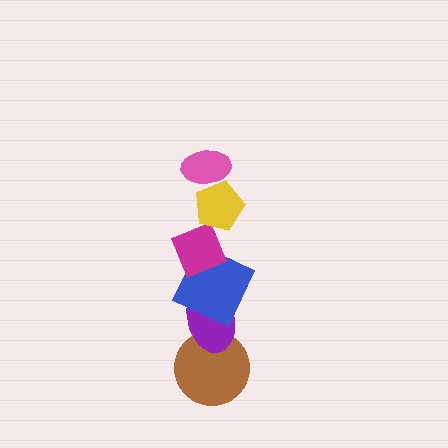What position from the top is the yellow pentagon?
The yellow pentagon is 2nd from the top.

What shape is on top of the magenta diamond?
The yellow pentagon is on top of the magenta diamond.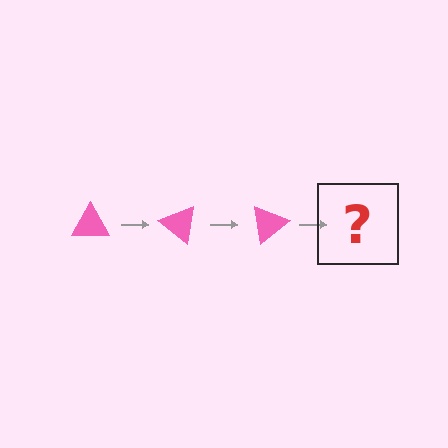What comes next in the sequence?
The next element should be a pink triangle rotated 120 degrees.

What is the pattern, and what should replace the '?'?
The pattern is that the triangle rotates 40 degrees each step. The '?' should be a pink triangle rotated 120 degrees.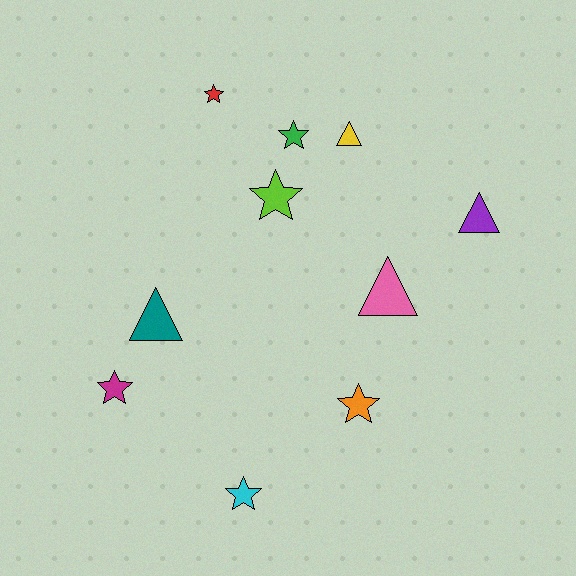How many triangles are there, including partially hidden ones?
There are 4 triangles.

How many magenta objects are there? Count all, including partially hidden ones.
There is 1 magenta object.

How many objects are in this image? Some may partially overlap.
There are 10 objects.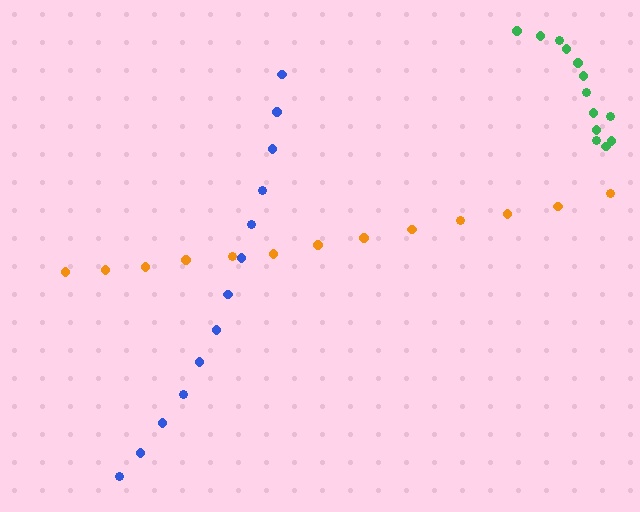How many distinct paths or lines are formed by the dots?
There are 3 distinct paths.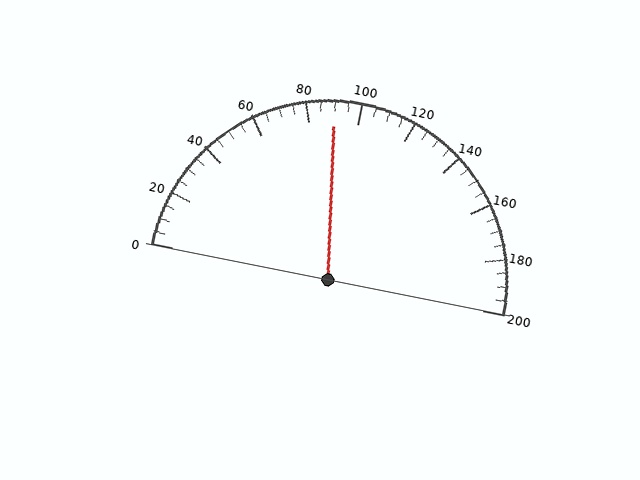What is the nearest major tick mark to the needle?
The nearest major tick mark is 80.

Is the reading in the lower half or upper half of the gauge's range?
The reading is in the lower half of the range (0 to 200).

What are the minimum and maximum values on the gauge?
The gauge ranges from 0 to 200.